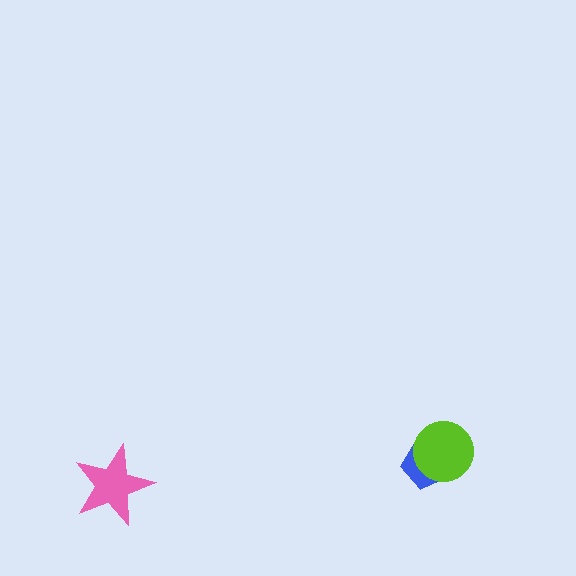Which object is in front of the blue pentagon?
The lime circle is in front of the blue pentagon.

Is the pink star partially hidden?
No, no other shape covers it.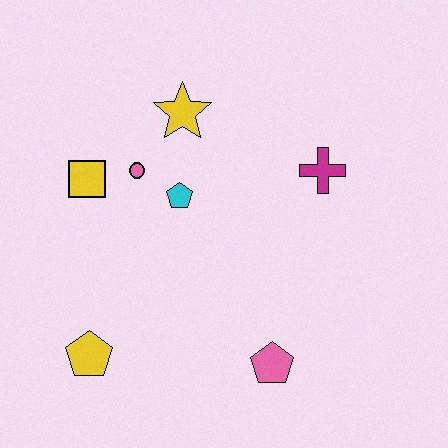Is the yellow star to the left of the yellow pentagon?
No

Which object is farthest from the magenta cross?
The yellow pentagon is farthest from the magenta cross.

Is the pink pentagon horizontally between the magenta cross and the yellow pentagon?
Yes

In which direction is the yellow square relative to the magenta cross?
The yellow square is to the left of the magenta cross.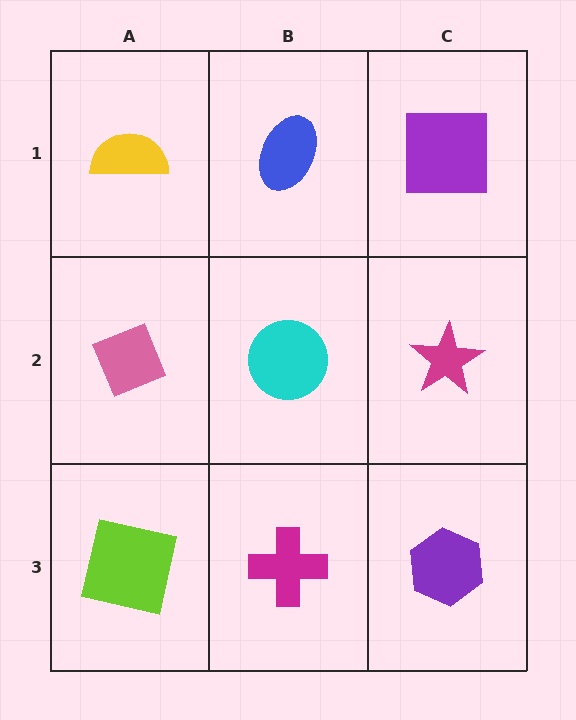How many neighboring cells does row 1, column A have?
2.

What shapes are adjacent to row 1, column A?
A pink diamond (row 2, column A), a blue ellipse (row 1, column B).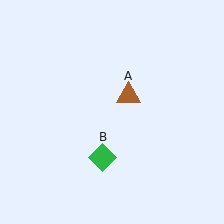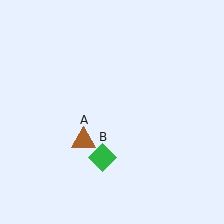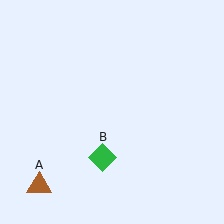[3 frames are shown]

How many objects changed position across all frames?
1 object changed position: brown triangle (object A).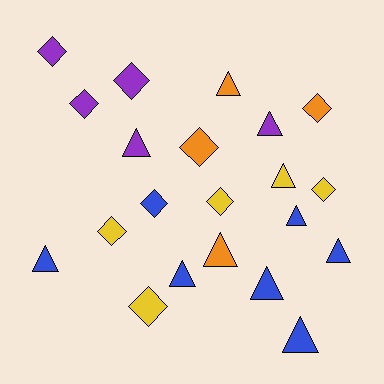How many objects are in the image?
There are 21 objects.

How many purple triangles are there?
There are 2 purple triangles.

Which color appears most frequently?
Blue, with 7 objects.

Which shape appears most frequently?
Triangle, with 11 objects.